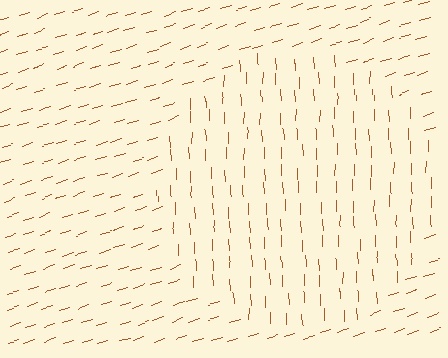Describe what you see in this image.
The image is filled with small brown line segments. A circle region in the image has lines oriented differently from the surrounding lines, creating a visible texture boundary.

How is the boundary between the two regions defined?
The boundary is defined purely by a change in line orientation (approximately 72 degrees difference). All lines are the same color and thickness.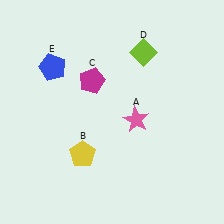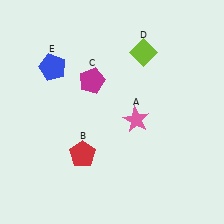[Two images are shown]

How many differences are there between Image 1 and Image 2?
There is 1 difference between the two images.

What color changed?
The pentagon (B) changed from yellow in Image 1 to red in Image 2.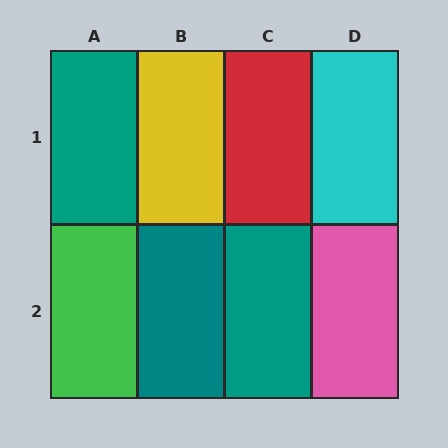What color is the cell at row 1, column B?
Yellow.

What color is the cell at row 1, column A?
Teal.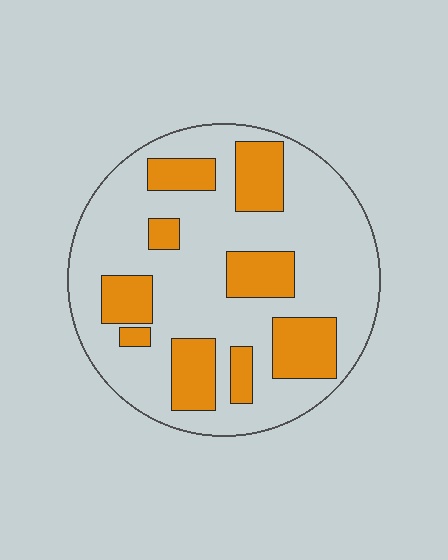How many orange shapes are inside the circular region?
9.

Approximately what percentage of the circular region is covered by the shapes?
Approximately 30%.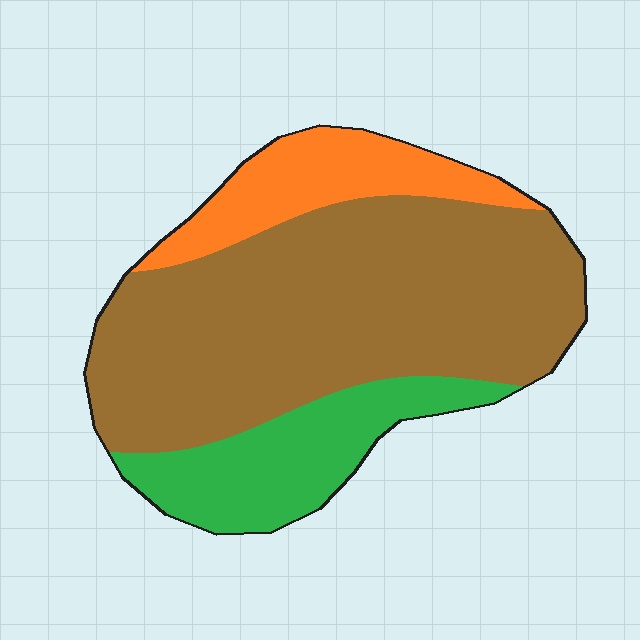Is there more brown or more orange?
Brown.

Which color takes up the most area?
Brown, at roughly 65%.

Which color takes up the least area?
Orange, at roughly 15%.